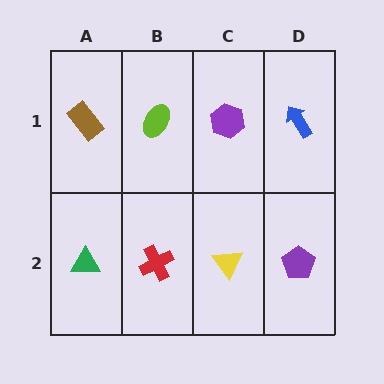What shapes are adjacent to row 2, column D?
A blue arrow (row 1, column D), a yellow triangle (row 2, column C).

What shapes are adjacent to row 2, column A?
A brown rectangle (row 1, column A), a red cross (row 2, column B).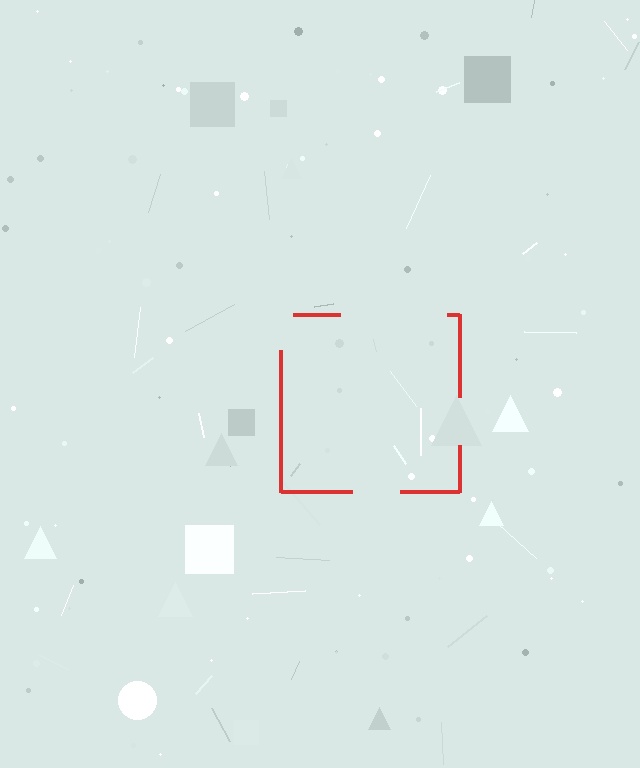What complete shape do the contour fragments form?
The contour fragments form a square.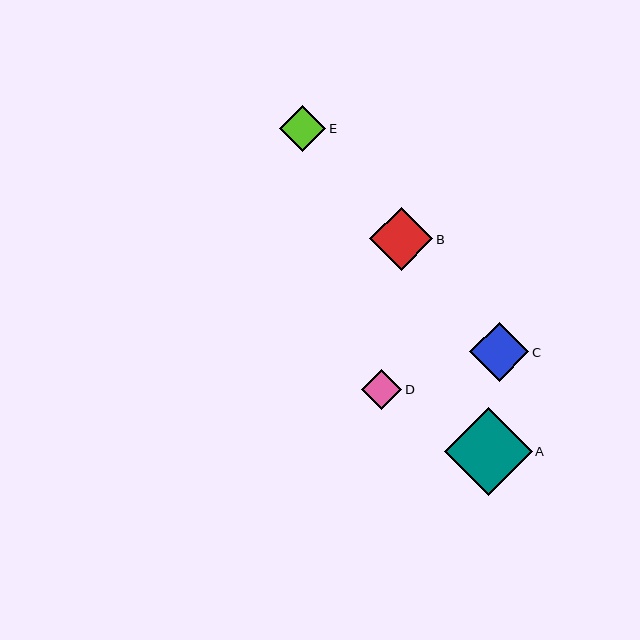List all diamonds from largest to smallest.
From largest to smallest: A, B, C, E, D.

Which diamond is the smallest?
Diamond D is the smallest with a size of approximately 40 pixels.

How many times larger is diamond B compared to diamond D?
Diamond B is approximately 1.6 times the size of diamond D.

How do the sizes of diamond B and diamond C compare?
Diamond B and diamond C are approximately the same size.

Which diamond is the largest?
Diamond A is the largest with a size of approximately 88 pixels.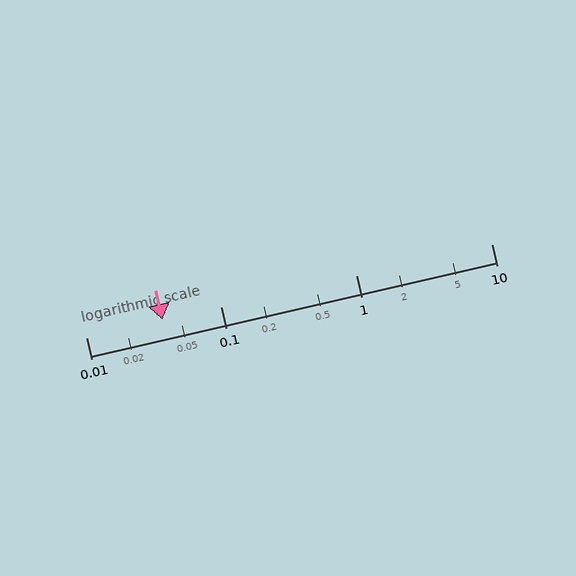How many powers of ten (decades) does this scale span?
The scale spans 3 decades, from 0.01 to 10.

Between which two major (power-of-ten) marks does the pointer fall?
The pointer is between 0.01 and 0.1.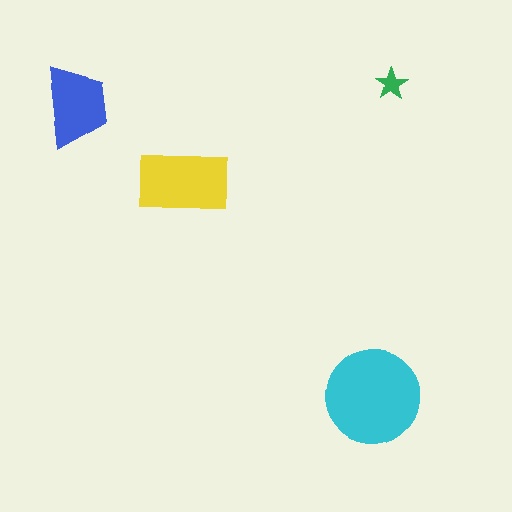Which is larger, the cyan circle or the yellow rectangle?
The cyan circle.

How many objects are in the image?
There are 4 objects in the image.